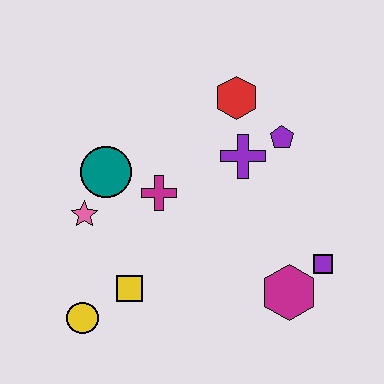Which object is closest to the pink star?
The teal circle is closest to the pink star.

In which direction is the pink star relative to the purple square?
The pink star is to the left of the purple square.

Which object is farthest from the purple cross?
The yellow circle is farthest from the purple cross.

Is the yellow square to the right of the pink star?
Yes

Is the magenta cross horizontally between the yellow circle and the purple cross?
Yes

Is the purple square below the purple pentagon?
Yes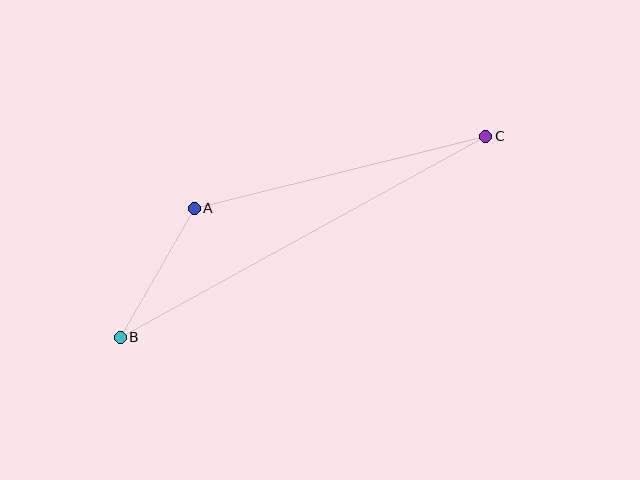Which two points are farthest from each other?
Points B and C are farthest from each other.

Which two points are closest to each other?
Points A and B are closest to each other.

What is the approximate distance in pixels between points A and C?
The distance between A and C is approximately 300 pixels.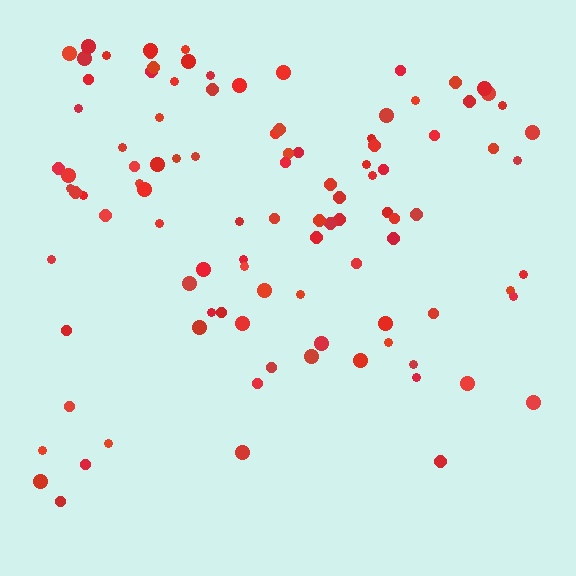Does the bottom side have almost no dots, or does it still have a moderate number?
Still a moderate number, just noticeably fewer than the top.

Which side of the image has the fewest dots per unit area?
The bottom.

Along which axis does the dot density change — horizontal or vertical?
Vertical.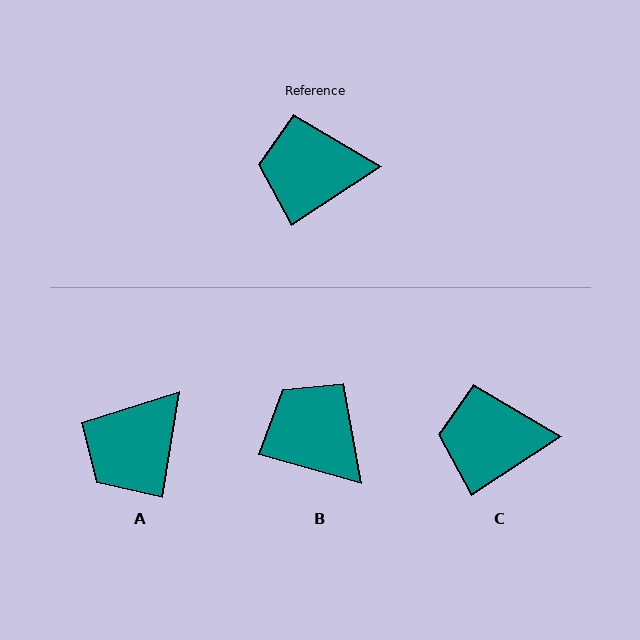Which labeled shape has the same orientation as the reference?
C.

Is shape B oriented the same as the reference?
No, it is off by about 49 degrees.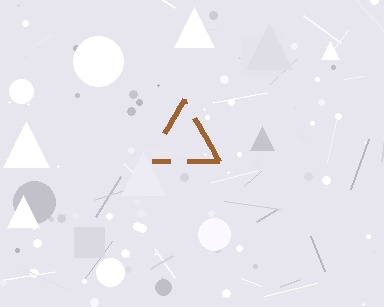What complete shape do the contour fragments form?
The contour fragments form a triangle.